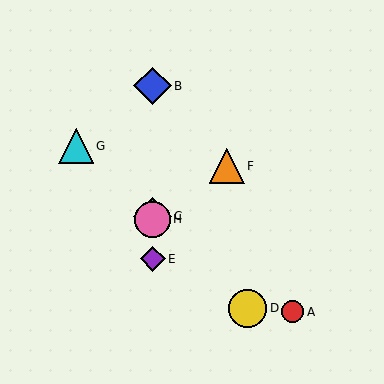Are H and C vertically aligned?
Yes, both are at x≈153.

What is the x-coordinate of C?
Object C is at x≈153.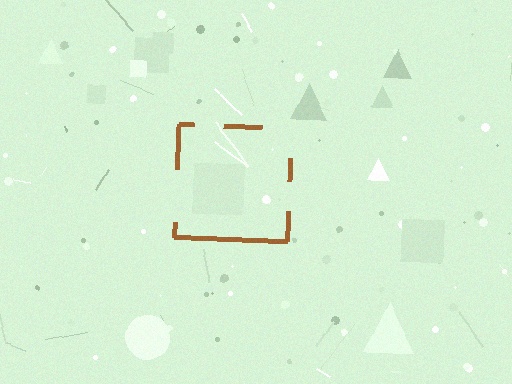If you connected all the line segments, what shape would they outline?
They would outline a square.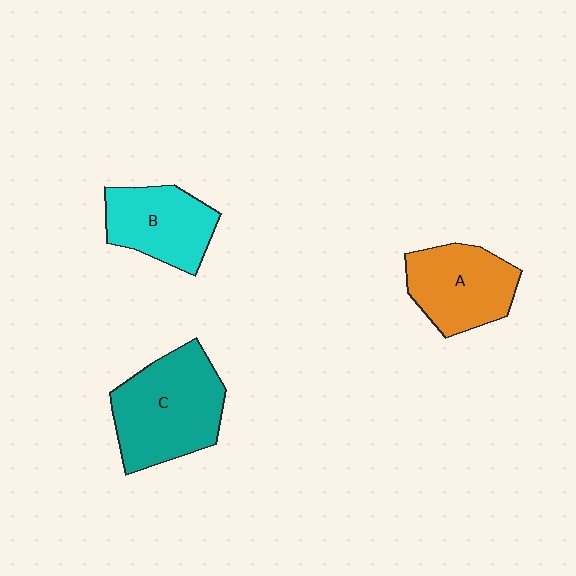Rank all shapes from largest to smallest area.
From largest to smallest: C (teal), A (orange), B (cyan).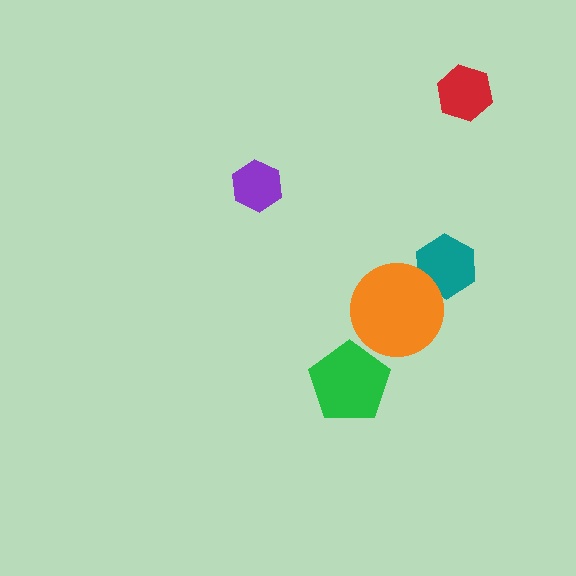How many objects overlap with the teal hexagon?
1 object overlaps with the teal hexagon.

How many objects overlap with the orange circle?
1 object overlaps with the orange circle.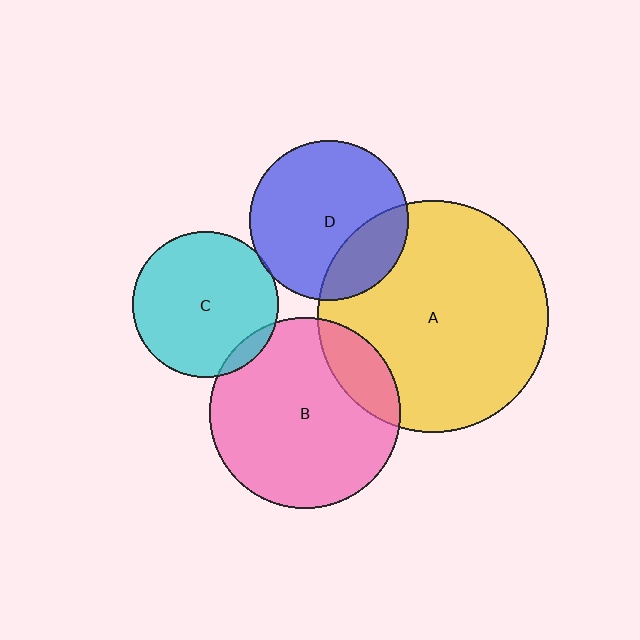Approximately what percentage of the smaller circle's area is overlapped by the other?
Approximately 5%.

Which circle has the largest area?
Circle A (yellow).